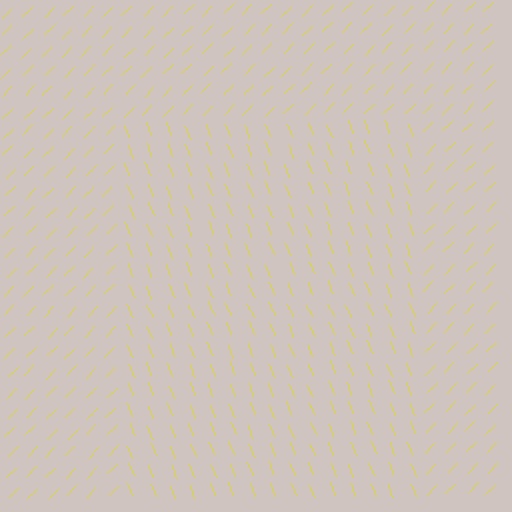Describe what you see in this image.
The image is filled with small yellow line segments. A rectangle region in the image has lines oriented differently from the surrounding lines, creating a visible texture boundary.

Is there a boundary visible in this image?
Yes, there is a texture boundary formed by a change in line orientation.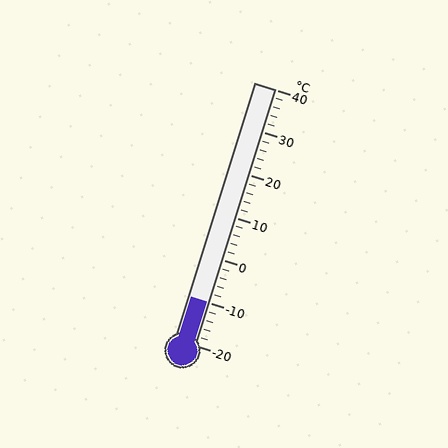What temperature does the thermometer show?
The thermometer shows approximately -10°C.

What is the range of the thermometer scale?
The thermometer scale ranges from -20°C to 40°C.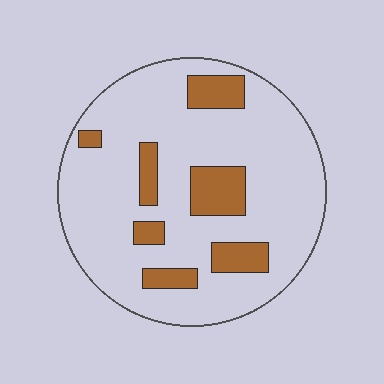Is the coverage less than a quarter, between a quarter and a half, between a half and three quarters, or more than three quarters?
Less than a quarter.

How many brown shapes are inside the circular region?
7.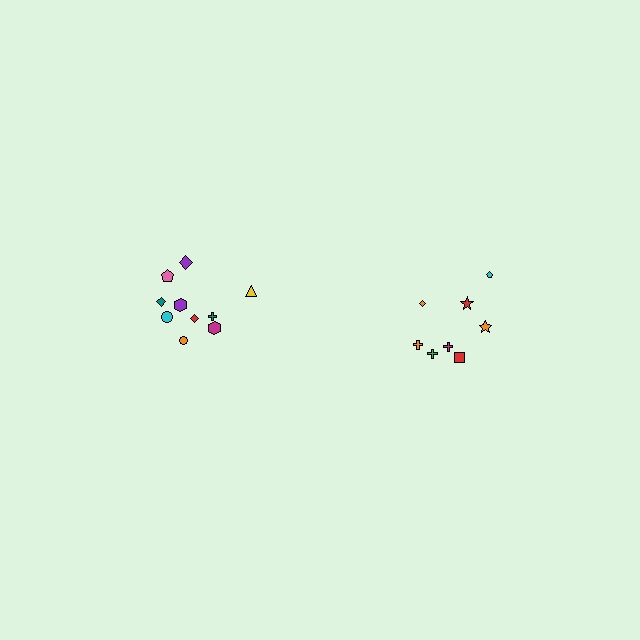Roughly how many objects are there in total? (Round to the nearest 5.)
Roughly 20 objects in total.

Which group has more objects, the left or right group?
The left group.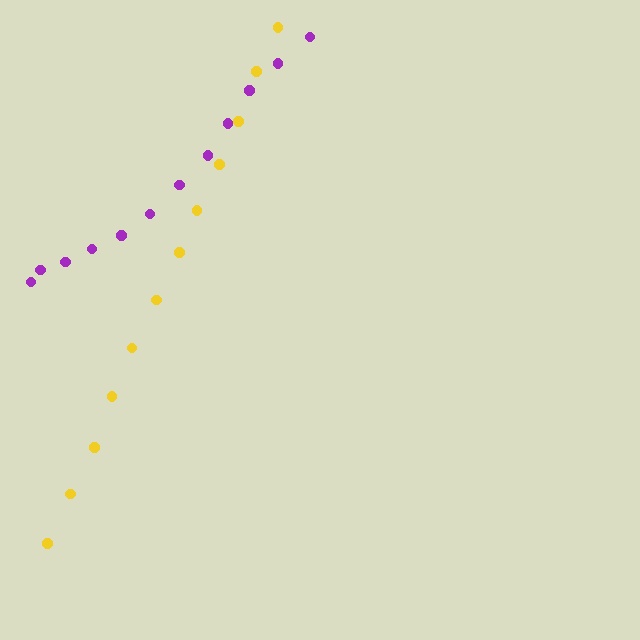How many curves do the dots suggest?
There are 2 distinct paths.